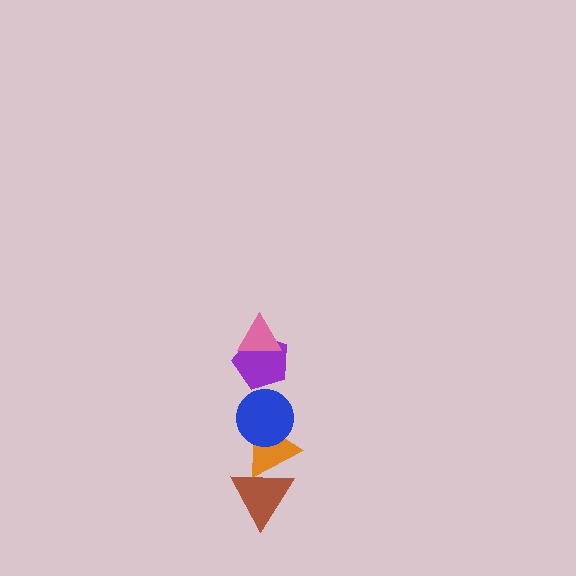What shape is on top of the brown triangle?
The orange triangle is on top of the brown triangle.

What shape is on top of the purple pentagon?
The pink triangle is on top of the purple pentagon.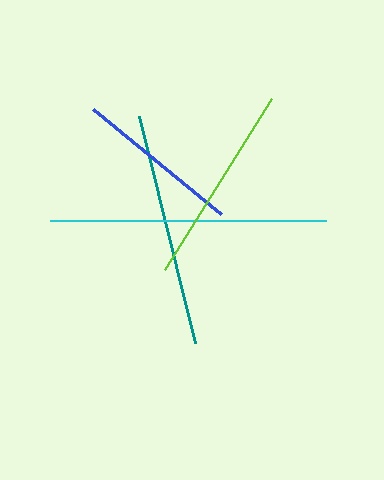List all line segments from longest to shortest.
From longest to shortest: cyan, teal, lime, blue.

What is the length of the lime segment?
The lime segment is approximately 202 pixels long.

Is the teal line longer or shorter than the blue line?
The teal line is longer than the blue line.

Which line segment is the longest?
The cyan line is the longest at approximately 276 pixels.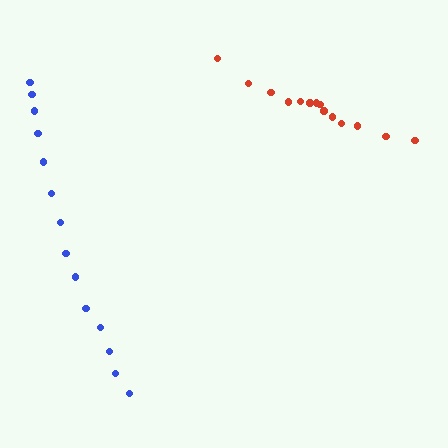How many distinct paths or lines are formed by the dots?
There are 2 distinct paths.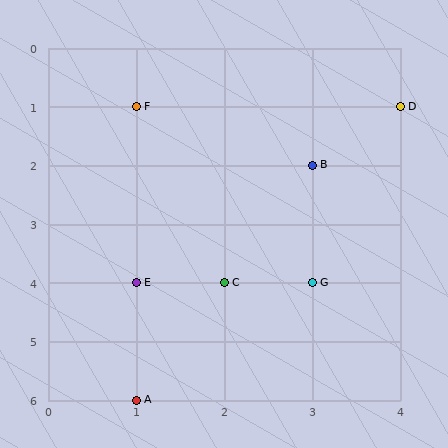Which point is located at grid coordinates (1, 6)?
Point A is at (1, 6).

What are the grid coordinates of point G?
Point G is at grid coordinates (3, 4).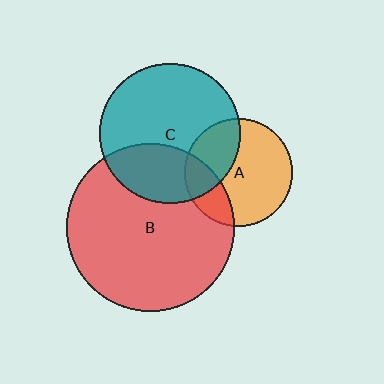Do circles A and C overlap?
Yes.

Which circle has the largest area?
Circle B (red).